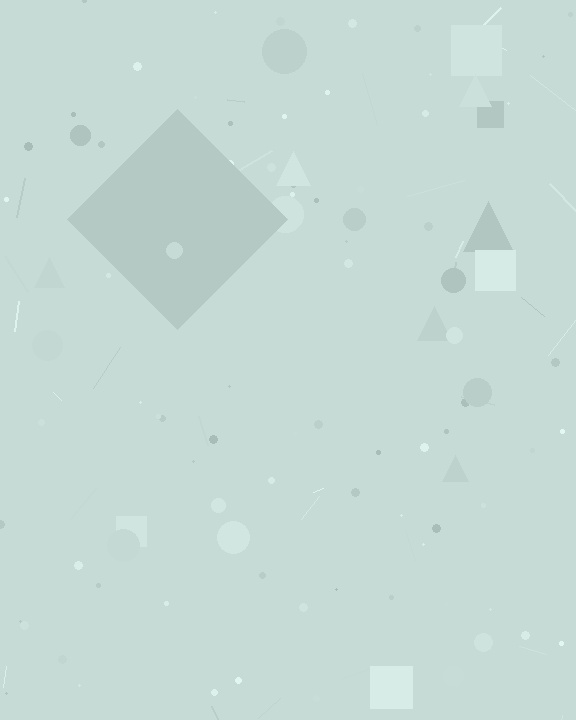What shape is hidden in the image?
A diamond is hidden in the image.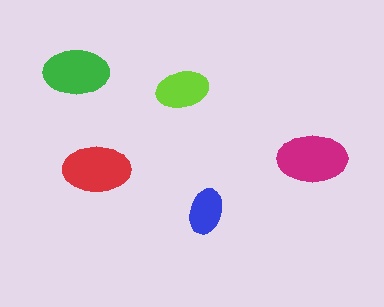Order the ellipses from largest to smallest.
the magenta one, the red one, the green one, the lime one, the blue one.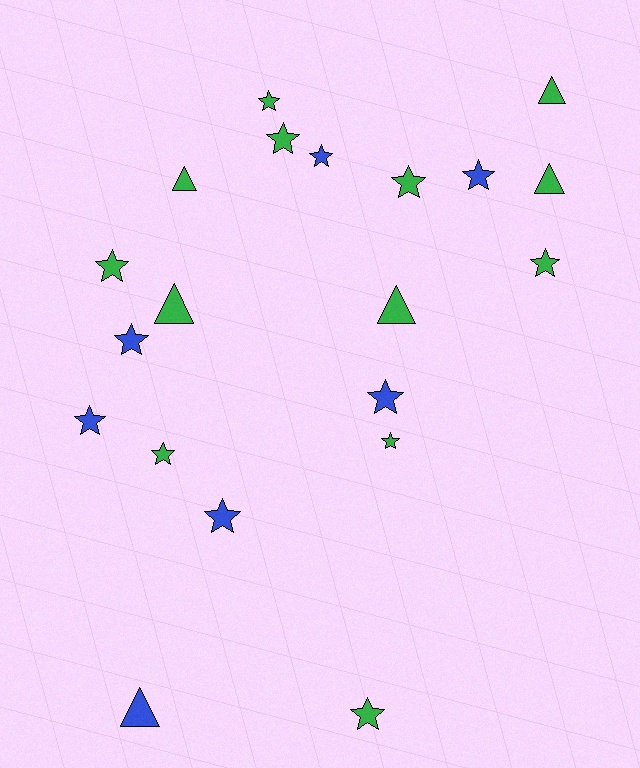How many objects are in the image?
There are 20 objects.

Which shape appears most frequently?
Star, with 14 objects.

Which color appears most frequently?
Green, with 13 objects.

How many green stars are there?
There are 8 green stars.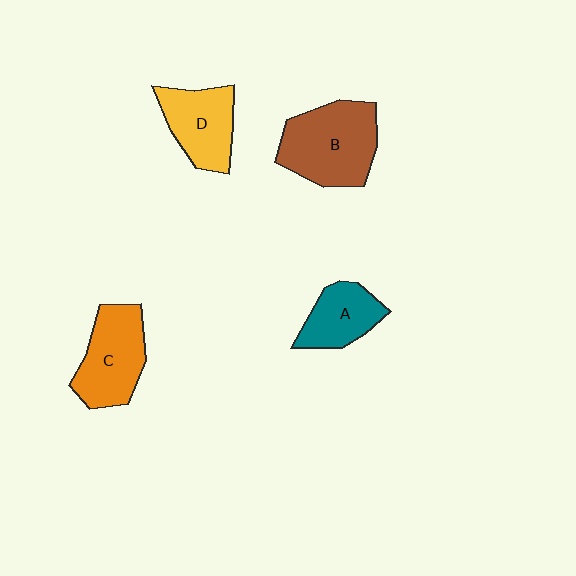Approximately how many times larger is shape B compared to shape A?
Approximately 1.7 times.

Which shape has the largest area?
Shape B (brown).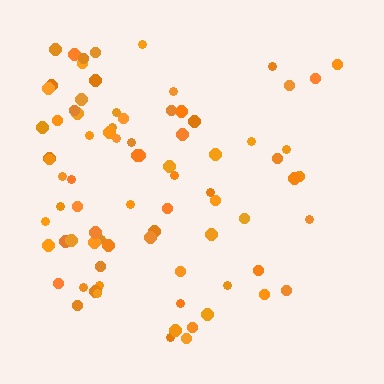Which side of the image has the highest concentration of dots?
The left.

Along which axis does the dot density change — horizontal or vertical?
Horizontal.